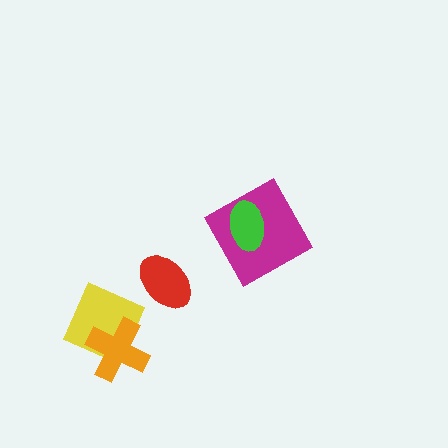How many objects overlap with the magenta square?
1 object overlaps with the magenta square.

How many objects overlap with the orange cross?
1 object overlaps with the orange cross.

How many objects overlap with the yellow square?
1 object overlaps with the yellow square.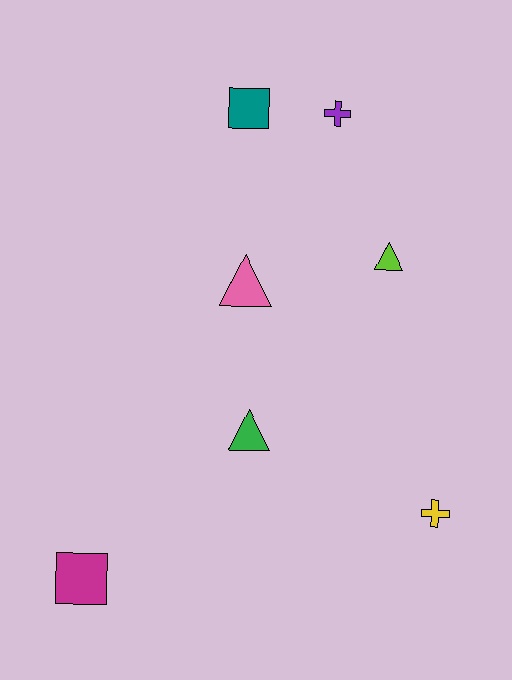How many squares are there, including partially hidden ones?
There are 2 squares.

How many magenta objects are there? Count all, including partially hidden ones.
There is 1 magenta object.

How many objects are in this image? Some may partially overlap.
There are 7 objects.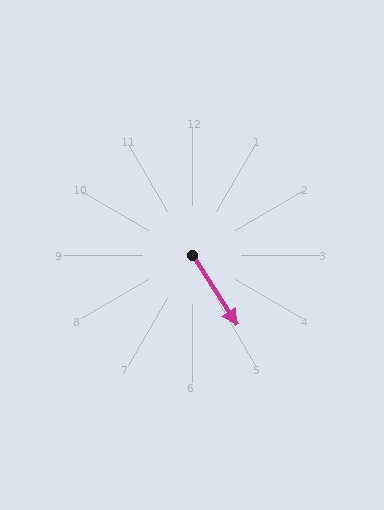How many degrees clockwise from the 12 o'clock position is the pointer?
Approximately 147 degrees.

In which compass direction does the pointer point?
Southeast.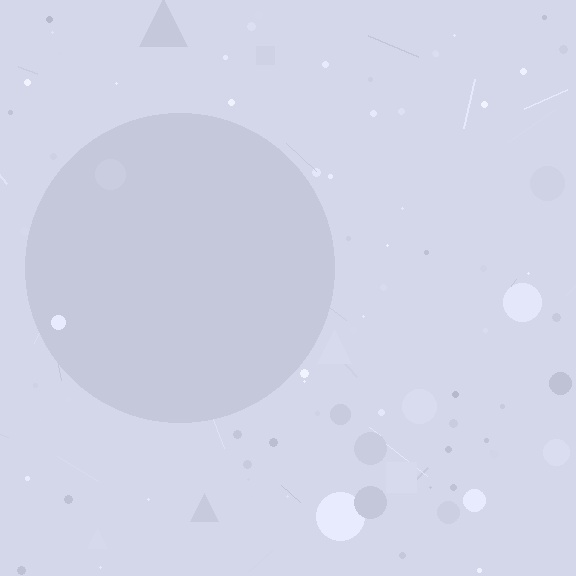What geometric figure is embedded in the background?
A circle is embedded in the background.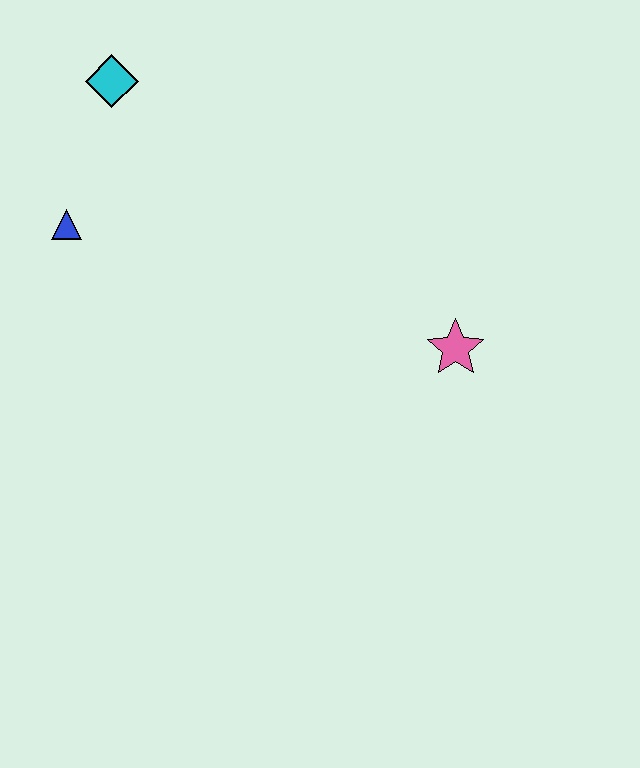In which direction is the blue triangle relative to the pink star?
The blue triangle is to the left of the pink star.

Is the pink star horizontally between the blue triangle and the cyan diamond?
No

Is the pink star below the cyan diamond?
Yes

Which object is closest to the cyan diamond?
The blue triangle is closest to the cyan diamond.